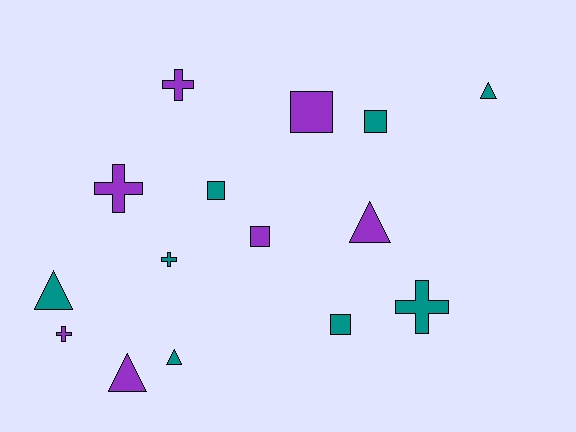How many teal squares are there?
There are 3 teal squares.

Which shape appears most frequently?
Triangle, with 5 objects.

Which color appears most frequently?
Teal, with 8 objects.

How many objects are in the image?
There are 15 objects.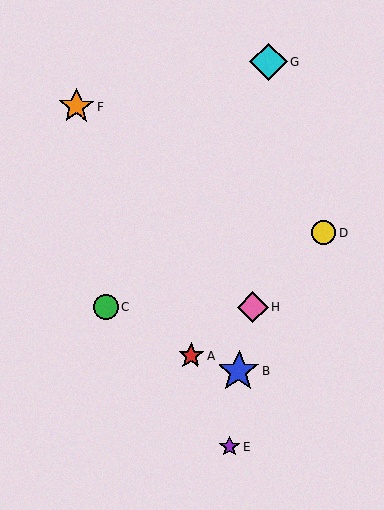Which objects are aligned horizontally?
Objects C, H are aligned horizontally.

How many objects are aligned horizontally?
2 objects (C, H) are aligned horizontally.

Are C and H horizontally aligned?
Yes, both are at y≈307.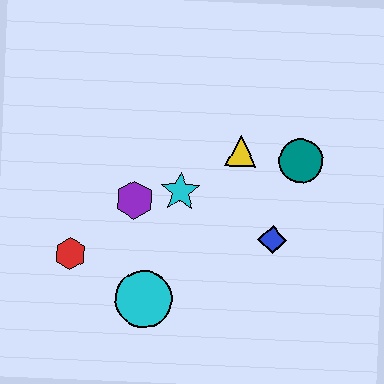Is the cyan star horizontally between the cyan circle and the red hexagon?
No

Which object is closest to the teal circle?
The yellow triangle is closest to the teal circle.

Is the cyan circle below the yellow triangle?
Yes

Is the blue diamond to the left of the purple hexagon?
No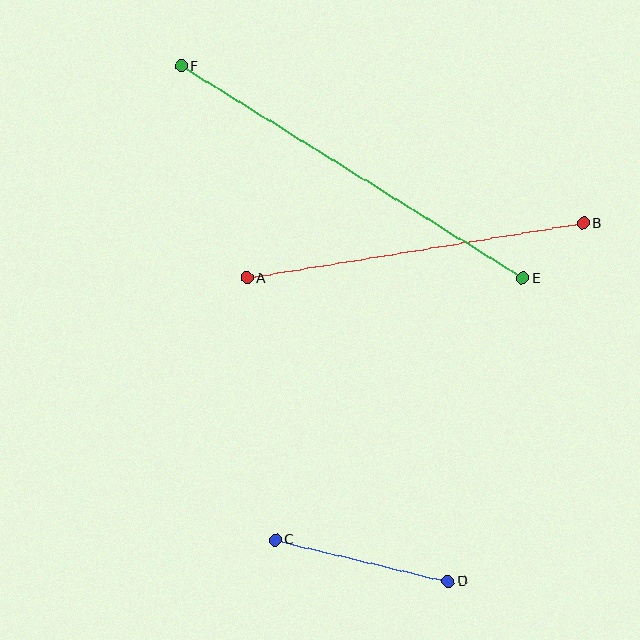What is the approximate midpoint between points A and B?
The midpoint is at approximately (415, 251) pixels.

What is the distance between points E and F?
The distance is approximately 402 pixels.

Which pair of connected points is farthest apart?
Points E and F are farthest apart.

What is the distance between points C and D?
The distance is approximately 178 pixels.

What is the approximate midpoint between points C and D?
The midpoint is at approximately (362, 561) pixels.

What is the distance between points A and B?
The distance is approximately 341 pixels.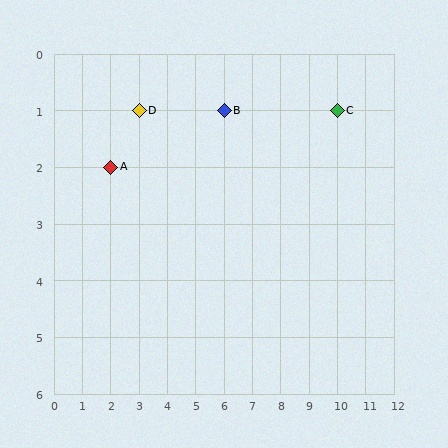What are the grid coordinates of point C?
Point C is at grid coordinates (10, 1).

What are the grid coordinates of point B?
Point B is at grid coordinates (6, 1).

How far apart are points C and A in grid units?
Points C and A are 8 columns and 1 row apart (about 8.1 grid units diagonally).